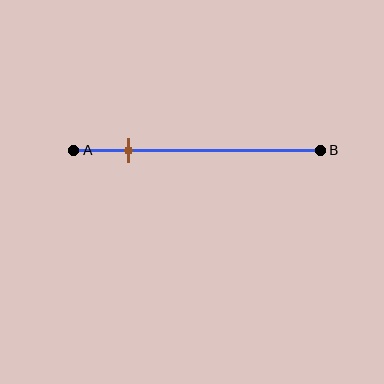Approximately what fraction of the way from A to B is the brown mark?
The brown mark is approximately 20% of the way from A to B.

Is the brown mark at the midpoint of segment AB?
No, the mark is at about 20% from A, not at the 50% midpoint.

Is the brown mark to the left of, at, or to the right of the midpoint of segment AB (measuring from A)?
The brown mark is to the left of the midpoint of segment AB.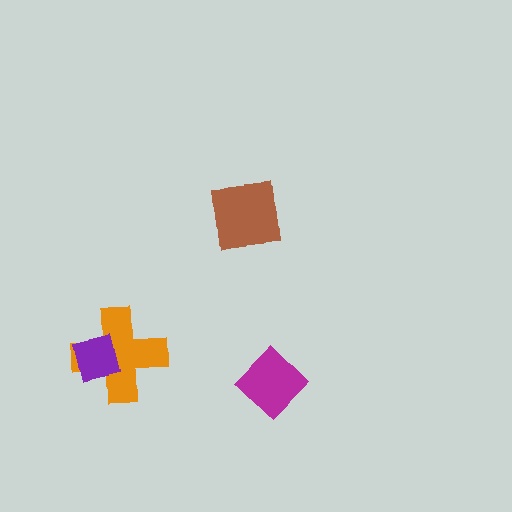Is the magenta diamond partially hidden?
No, no other shape covers it.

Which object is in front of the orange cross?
The purple square is in front of the orange cross.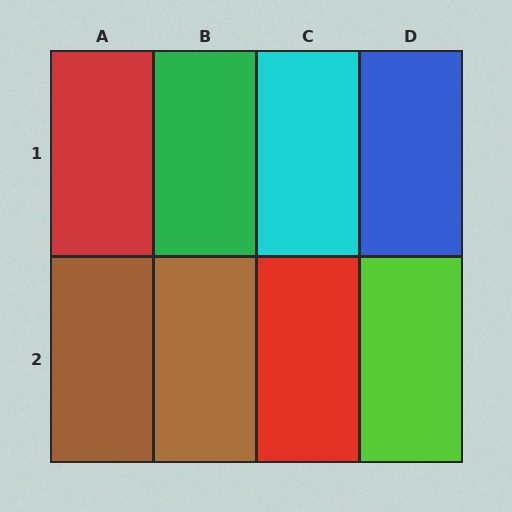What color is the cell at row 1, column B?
Green.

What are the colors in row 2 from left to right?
Brown, brown, red, lime.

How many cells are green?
1 cell is green.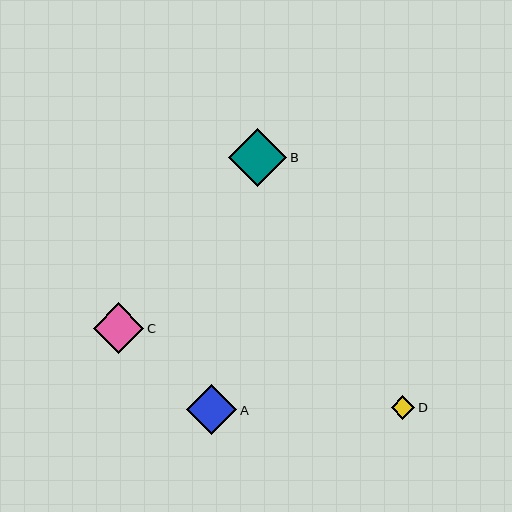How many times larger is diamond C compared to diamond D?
Diamond C is approximately 2.2 times the size of diamond D.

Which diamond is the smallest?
Diamond D is the smallest with a size of approximately 23 pixels.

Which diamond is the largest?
Diamond B is the largest with a size of approximately 58 pixels.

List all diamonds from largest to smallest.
From largest to smallest: B, A, C, D.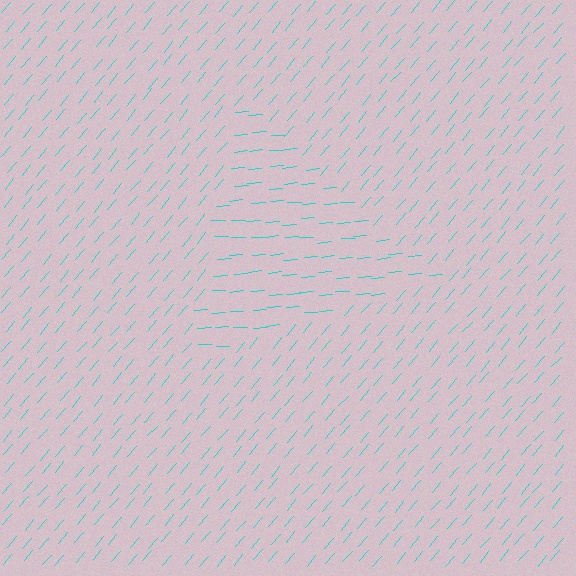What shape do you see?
I see a triangle.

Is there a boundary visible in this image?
Yes, there is a texture boundary formed by a change in line orientation.